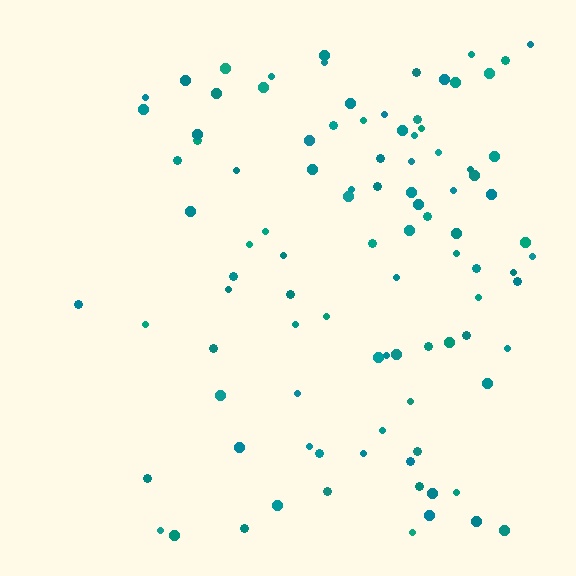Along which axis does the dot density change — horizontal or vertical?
Horizontal.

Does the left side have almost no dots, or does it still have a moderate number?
Still a moderate number, just noticeably fewer than the right.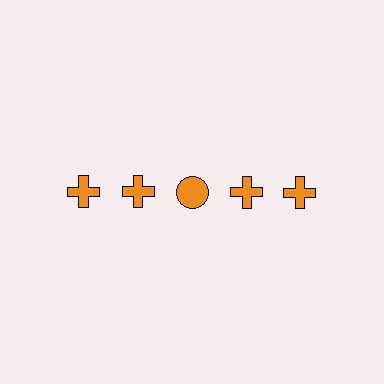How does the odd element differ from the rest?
It has a different shape: circle instead of cross.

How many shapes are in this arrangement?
There are 5 shapes arranged in a grid pattern.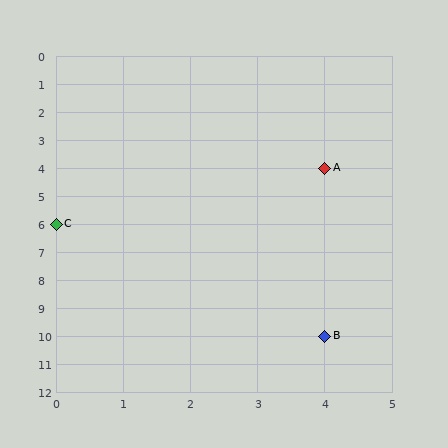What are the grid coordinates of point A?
Point A is at grid coordinates (4, 4).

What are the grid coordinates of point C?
Point C is at grid coordinates (0, 6).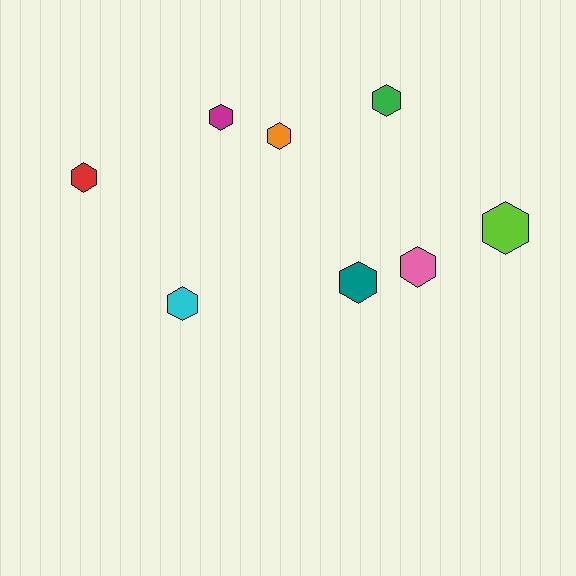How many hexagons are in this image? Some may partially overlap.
There are 8 hexagons.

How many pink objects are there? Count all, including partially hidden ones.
There is 1 pink object.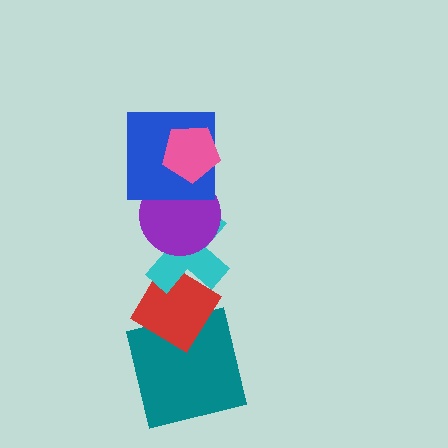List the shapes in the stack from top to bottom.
From top to bottom: the pink pentagon, the blue square, the purple circle, the cyan cross, the red diamond, the teal square.